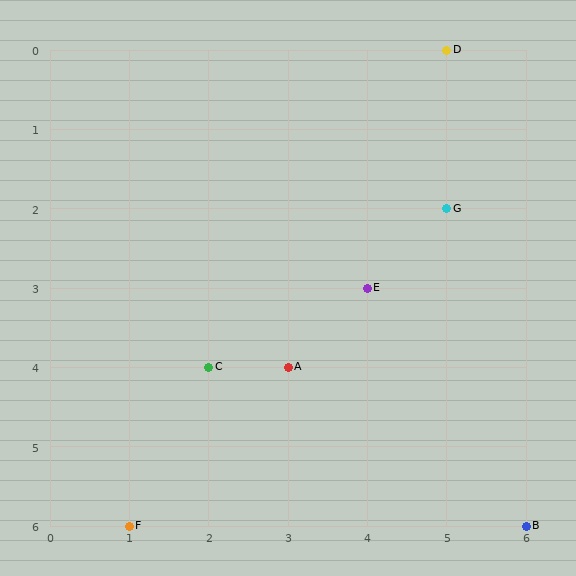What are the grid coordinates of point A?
Point A is at grid coordinates (3, 4).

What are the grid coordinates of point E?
Point E is at grid coordinates (4, 3).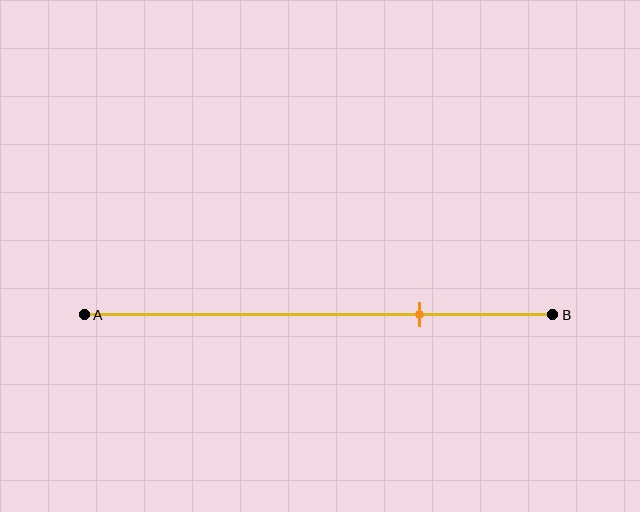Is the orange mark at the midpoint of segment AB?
No, the mark is at about 70% from A, not at the 50% midpoint.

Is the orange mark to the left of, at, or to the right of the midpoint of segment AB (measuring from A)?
The orange mark is to the right of the midpoint of segment AB.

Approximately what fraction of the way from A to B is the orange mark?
The orange mark is approximately 70% of the way from A to B.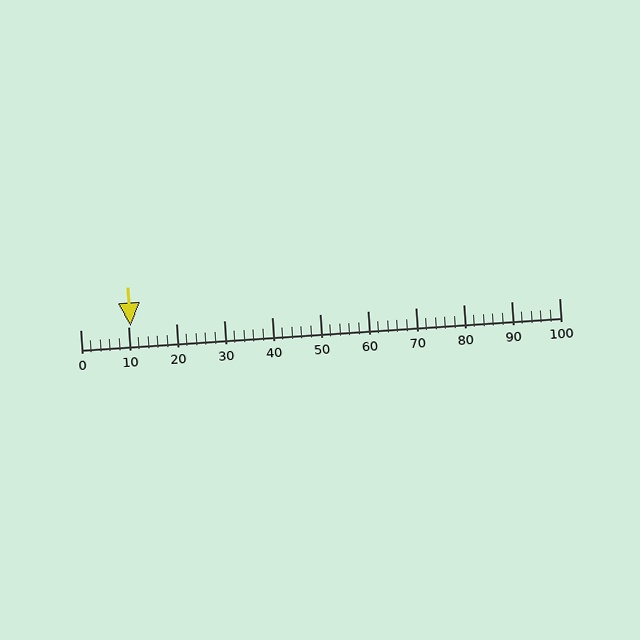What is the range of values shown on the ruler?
The ruler shows values from 0 to 100.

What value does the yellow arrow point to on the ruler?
The yellow arrow points to approximately 11.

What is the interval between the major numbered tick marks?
The major tick marks are spaced 10 units apart.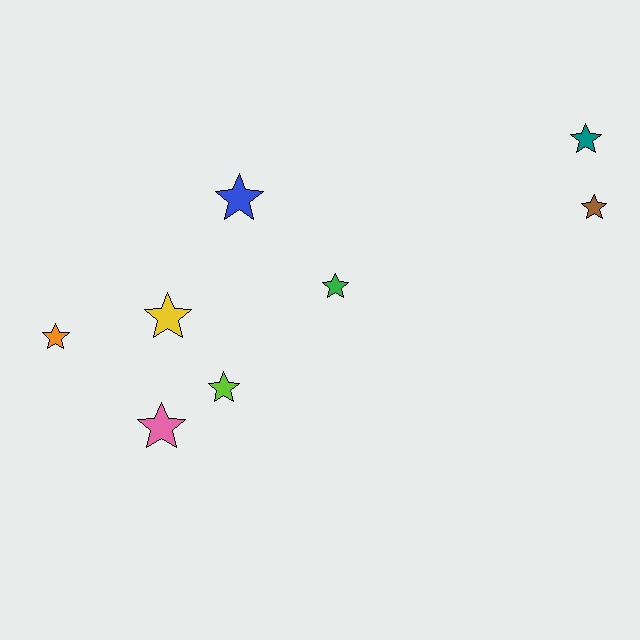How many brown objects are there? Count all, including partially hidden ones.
There is 1 brown object.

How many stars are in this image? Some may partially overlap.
There are 8 stars.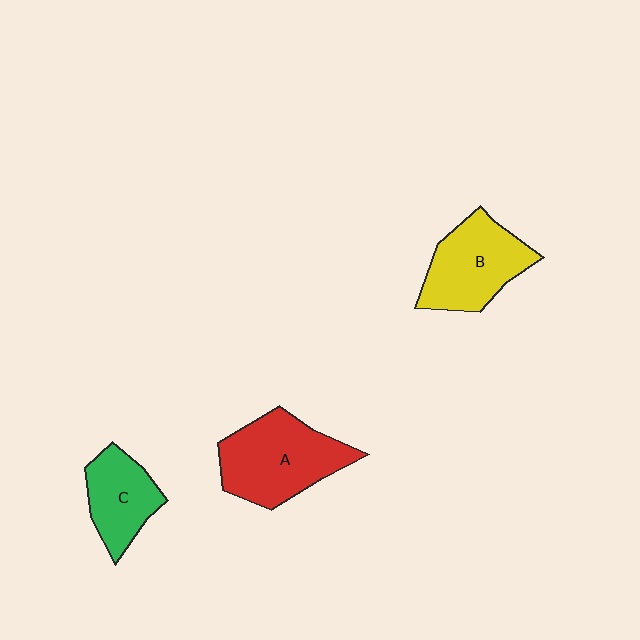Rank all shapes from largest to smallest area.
From largest to smallest: A (red), B (yellow), C (green).